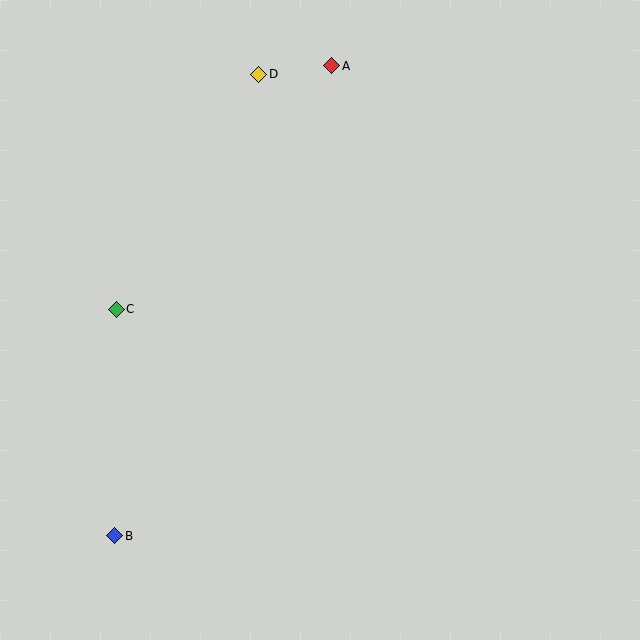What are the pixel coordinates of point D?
Point D is at (259, 74).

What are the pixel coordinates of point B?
Point B is at (115, 536).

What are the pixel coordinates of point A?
Point A is at (332, 66).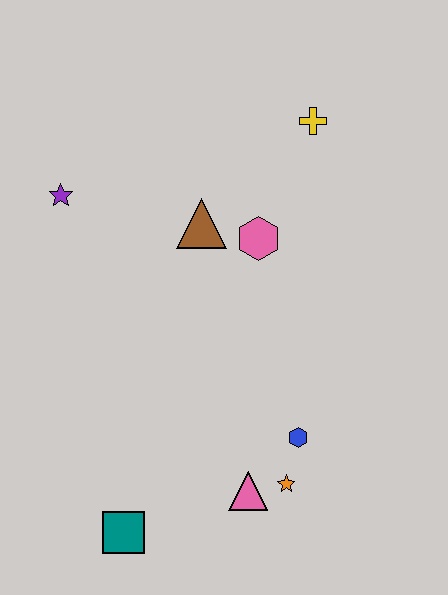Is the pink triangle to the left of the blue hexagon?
Yes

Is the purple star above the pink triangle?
Yes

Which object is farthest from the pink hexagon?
The teal square is farthest from the pink hexagon.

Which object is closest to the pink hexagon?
The brown triangle is closest to the pink hexagon.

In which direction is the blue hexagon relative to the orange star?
The blue hexagon is above the orange star.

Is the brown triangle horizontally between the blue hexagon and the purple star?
Yes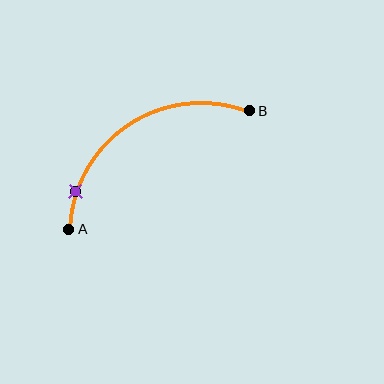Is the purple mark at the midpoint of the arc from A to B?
No. The purple mark lies on the arc but is closer to endpoint A. The arc midpoint would be at the point on the curve equidistant along the arc from both A and B.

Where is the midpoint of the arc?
The arc midpoint is the point on the curve farthest from the straight line joining A and B. It sits above that line.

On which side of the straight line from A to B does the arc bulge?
The arc bulges above the straight line connecting A and B.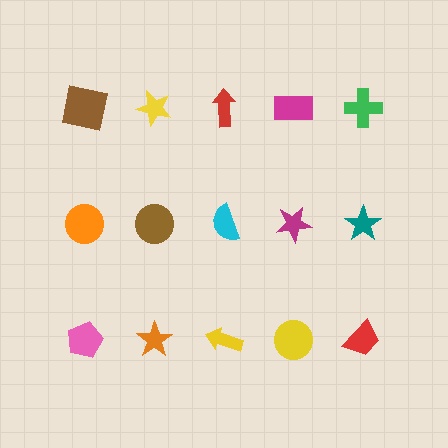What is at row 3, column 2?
An orange star.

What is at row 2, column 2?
A brown circle.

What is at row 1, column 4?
A magenta rectangle.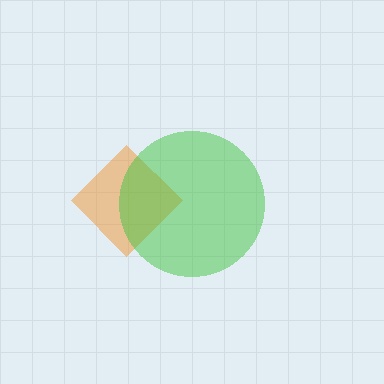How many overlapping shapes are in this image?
There are 2 overlapping shapes in the image.